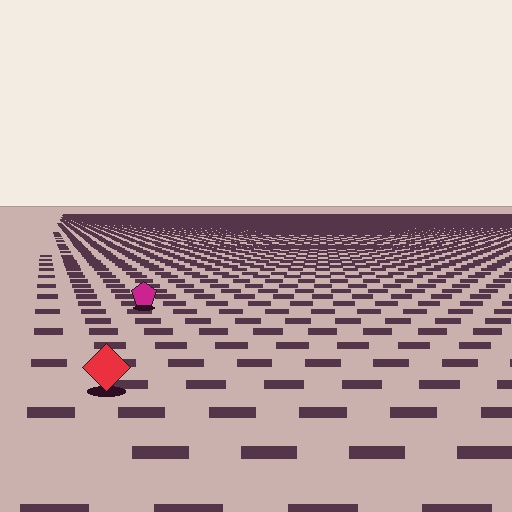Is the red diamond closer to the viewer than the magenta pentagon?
Yes. The red diamond is closer — you can tell from the texture gradient: the ground texture is coarser near it.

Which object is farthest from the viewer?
The magenta pentagon is farthest from the viewer. It appears smaller and the ground texture around it is denser.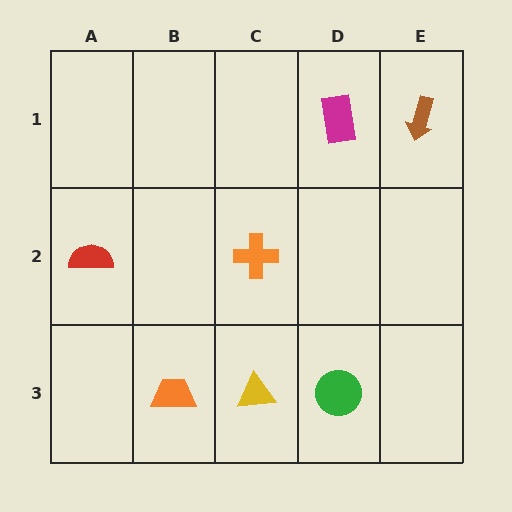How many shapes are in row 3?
3 shapes.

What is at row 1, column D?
A magenta rectangle.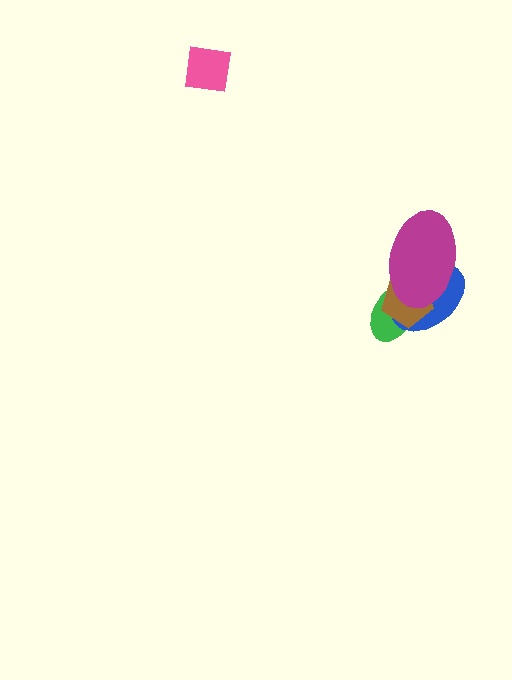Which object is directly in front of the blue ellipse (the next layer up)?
The brown pentagon is directly in front of the blue ellipse.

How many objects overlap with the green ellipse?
3 objects overlap with the green ellipse.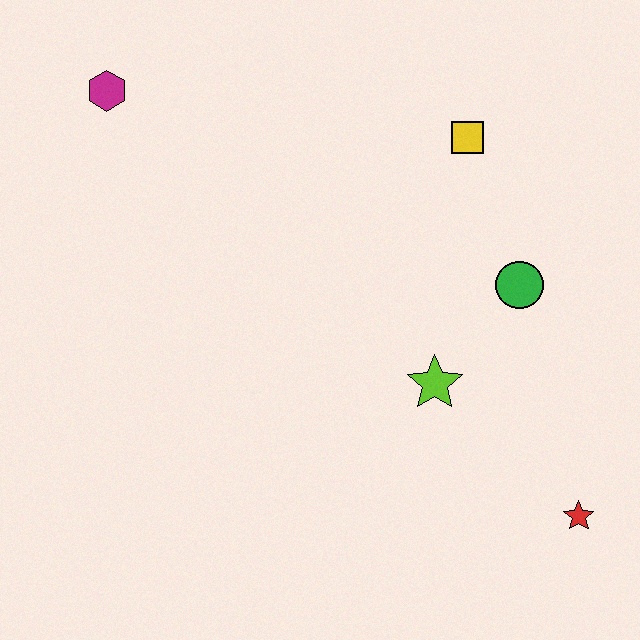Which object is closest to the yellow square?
The green circle is closest to the yellow square.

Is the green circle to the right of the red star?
No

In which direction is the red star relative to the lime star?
The red star is to the right of the lime star.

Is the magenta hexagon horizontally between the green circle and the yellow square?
No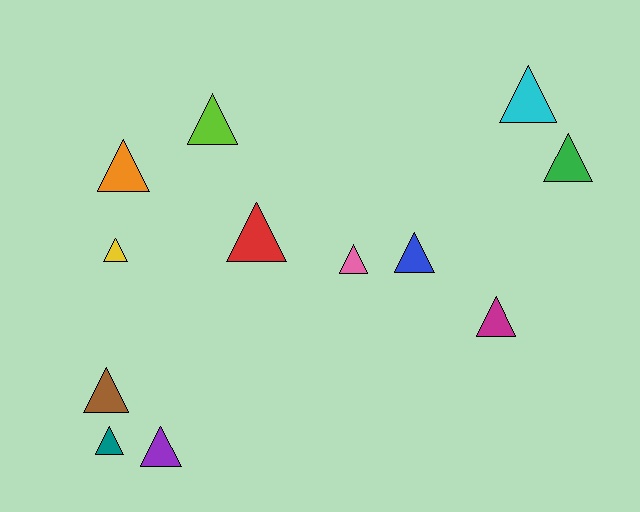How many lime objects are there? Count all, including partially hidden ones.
There is 1 lime object.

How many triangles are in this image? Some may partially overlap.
There are 12 triangles.